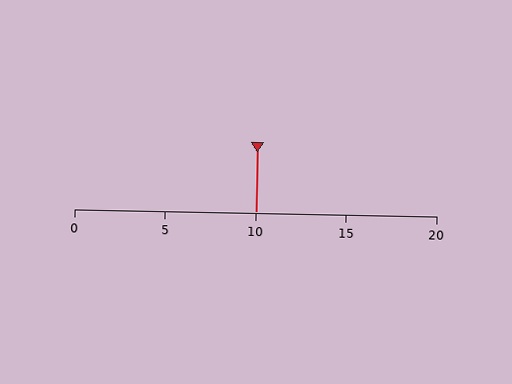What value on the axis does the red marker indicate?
The marker indicates approximately 10.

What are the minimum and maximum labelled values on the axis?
The axis runs from 0 to 20.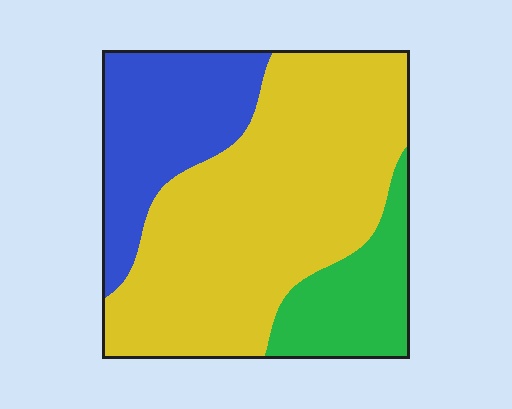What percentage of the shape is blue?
Blue covers around 25% of the shape.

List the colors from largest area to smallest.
From largest to smallest: yellow, blue, green.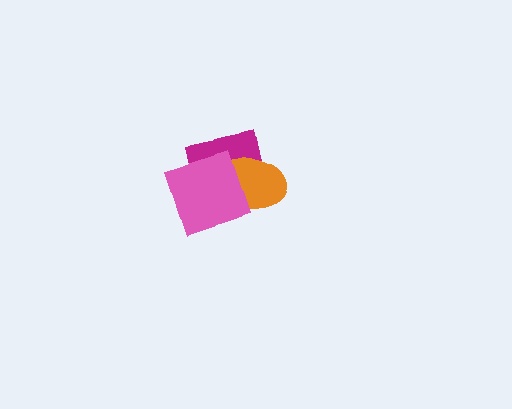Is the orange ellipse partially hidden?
Yes, it is partially covered by another shape.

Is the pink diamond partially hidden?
No, no other shape covers it.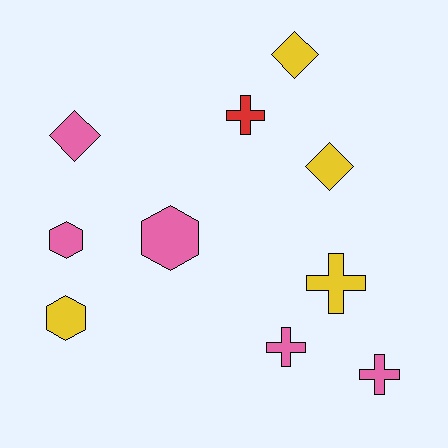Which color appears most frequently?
Pink, with 5 objects.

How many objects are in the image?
There are 10 objects.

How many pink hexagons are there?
There are 2 pink hexagons.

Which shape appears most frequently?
Cross, with 4 objects.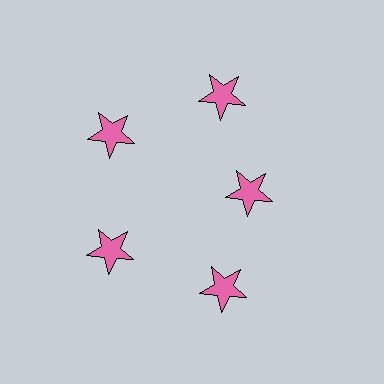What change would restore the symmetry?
The symmetry would be restored by moving it outward, back onto the ring so that all 5 stars sit at equal angles and equal distance from the center.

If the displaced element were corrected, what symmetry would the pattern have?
It would have 5-fold rotational symmetry — the pattern would map onto itself every 72 degrees.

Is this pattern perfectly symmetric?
No. The 5 pink stars are arranged in a ring, but one element near the 3 o'clock position is pulled inward toward the center, breaking the 5-fold rotational symmetry.